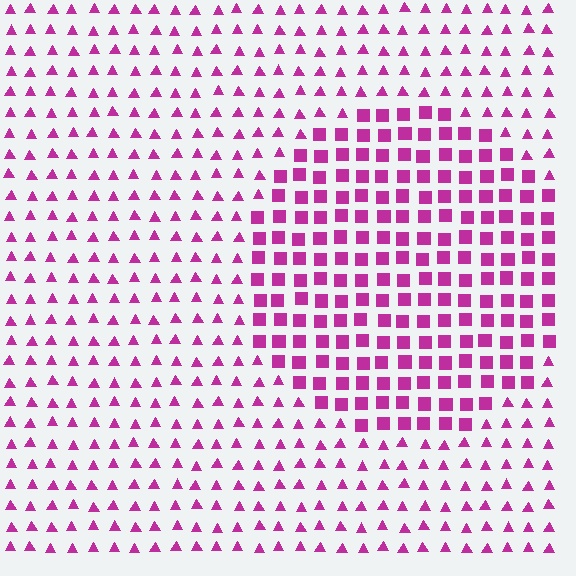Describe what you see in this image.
The image is filled with small magenta elements arranged in a uniform grid. A circle-shaped region contains squares, while the surrounding area contains triangles. The boundary is defined purely by the change in element shape.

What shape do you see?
I see a circle.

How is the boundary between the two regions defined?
The boundary is defined by a change in element shape: squares inside vs. triangles outside. All elements share the same color and spacing.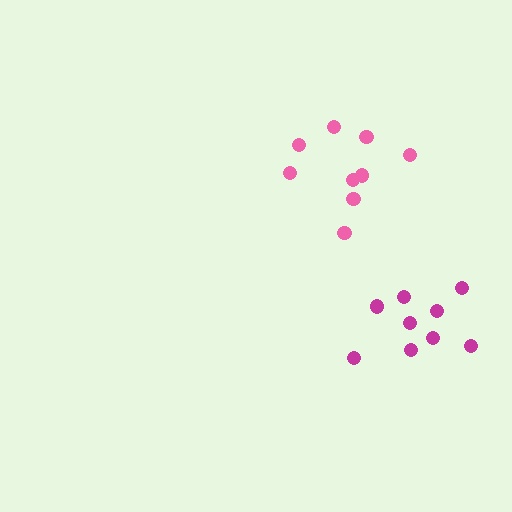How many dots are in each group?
Group 1: 9 dots, Group 2: 9 dots (18 total).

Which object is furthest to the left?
The pink cluster is leftmost.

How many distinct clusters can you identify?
There are 2 distinct clusters.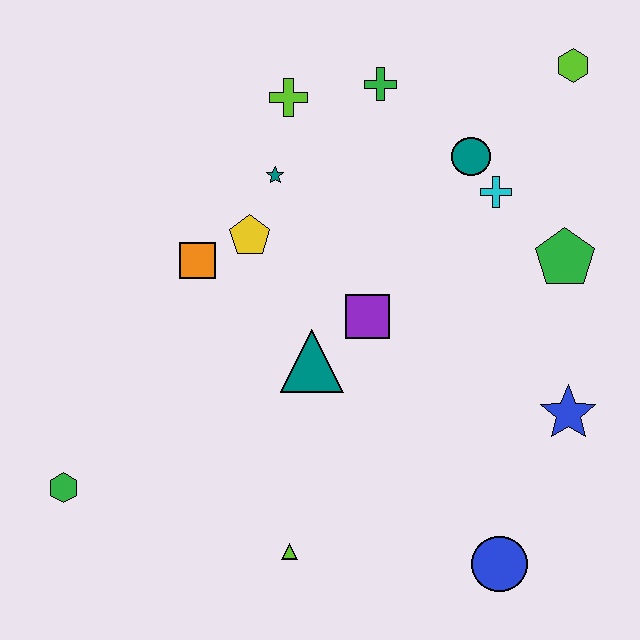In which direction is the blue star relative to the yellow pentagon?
The blue star is to the right of the yellow pentagon.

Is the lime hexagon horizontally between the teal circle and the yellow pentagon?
No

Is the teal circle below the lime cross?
Yes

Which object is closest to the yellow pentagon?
The orange square is closest to the yellow pentagon.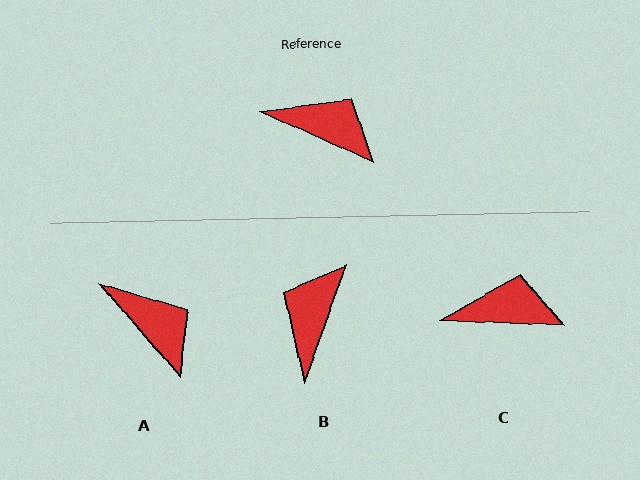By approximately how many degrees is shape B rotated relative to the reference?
Approximately 95 degrees counter-clockwise.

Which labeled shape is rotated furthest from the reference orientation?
B, about 95 degrees away.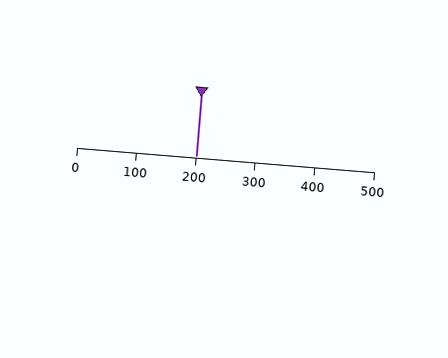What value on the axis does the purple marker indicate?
The marker indicates approximately 200.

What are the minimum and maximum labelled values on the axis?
The axis runs from 0 to 500.